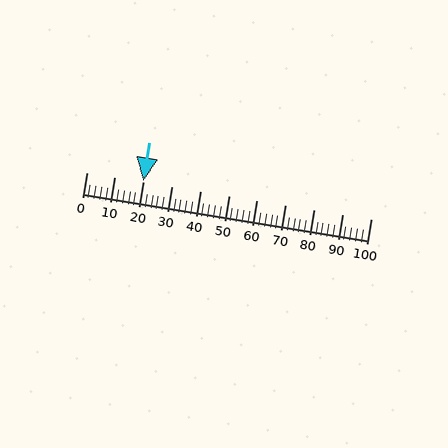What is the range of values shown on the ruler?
The ruler shows values from 0 to 100.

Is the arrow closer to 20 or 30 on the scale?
The arrow is closer to 20.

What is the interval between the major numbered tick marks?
The major tick marks are spaced 10 units apart.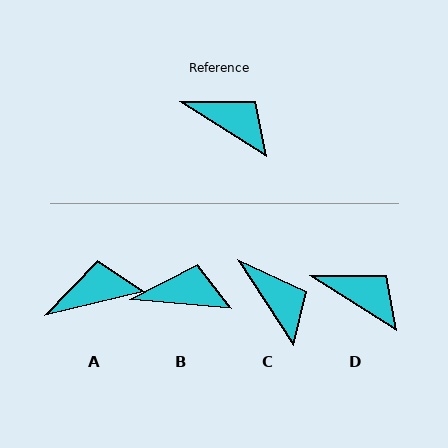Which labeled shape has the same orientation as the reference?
D.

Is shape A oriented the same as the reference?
No, it is off by about 46 degrees.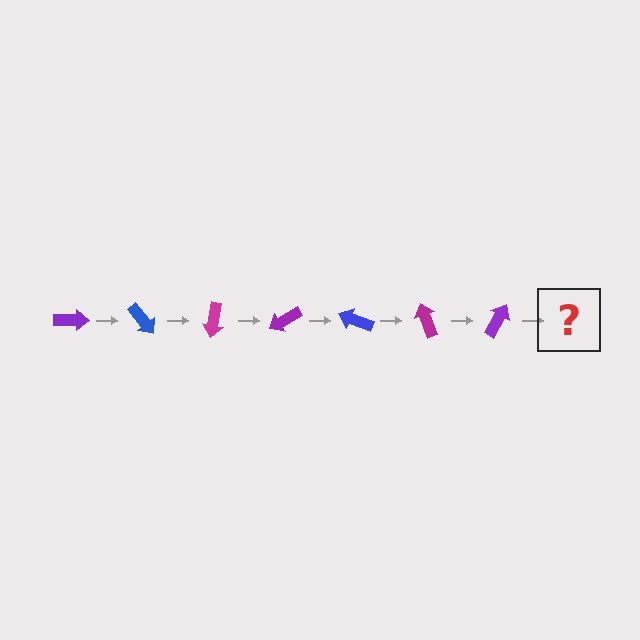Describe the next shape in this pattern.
It should be a blue arrow, rotated 350 degrees from the start.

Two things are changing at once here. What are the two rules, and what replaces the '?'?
The two rules are that it rotates 50 degrees each step and the color cycles through purple, blue, and magenta. The '?' should be a blue arrow, rotated 350 degrees from the start.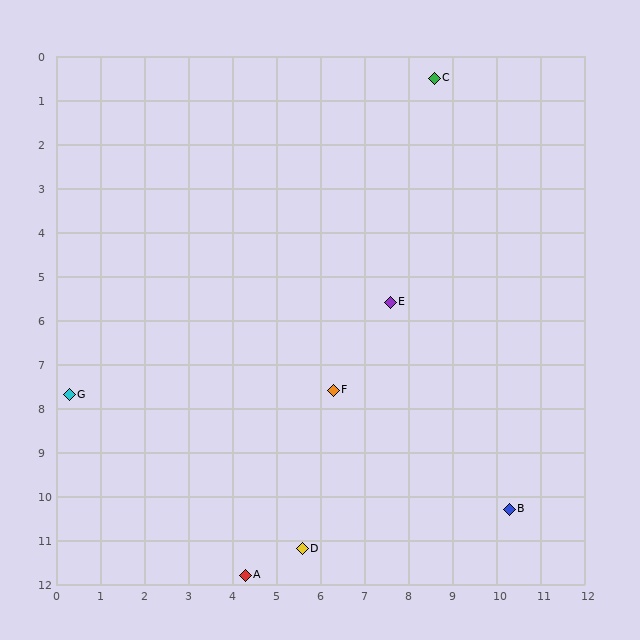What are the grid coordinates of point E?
Point E is at approximately (7.6, 5.6).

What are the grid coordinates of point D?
Point D is at approximately (5.6, 11.2).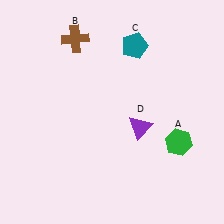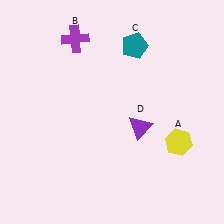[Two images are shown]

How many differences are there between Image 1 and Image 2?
There are 2 differences between the two images.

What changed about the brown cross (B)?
In Image 1, B is brown. In Image 2, it changed to purple.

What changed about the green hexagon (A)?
In Image 1, A is green. In Image 2, it changed to yellow.